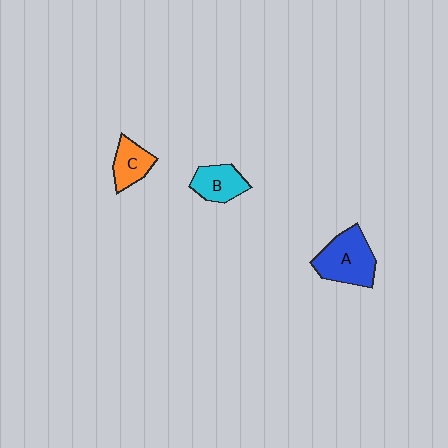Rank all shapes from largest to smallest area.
From largest to smallest: A (blue), B (cyan), C (orange).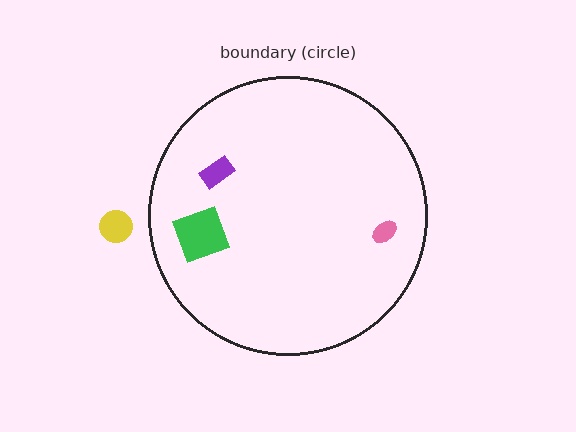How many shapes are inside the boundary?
3 inside, 1 outside.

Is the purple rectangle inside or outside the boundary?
Inside.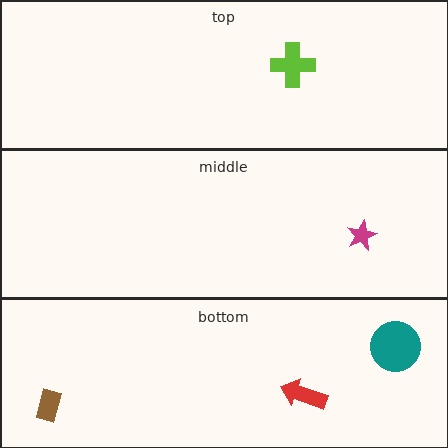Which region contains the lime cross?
The top region.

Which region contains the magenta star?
The middle region.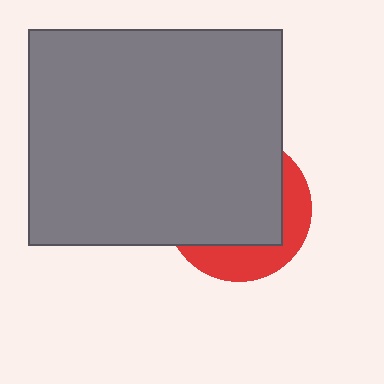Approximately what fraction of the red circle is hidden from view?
Roughly 68% of the red circle is hidden behind the gray rectangle.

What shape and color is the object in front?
The object in front is a gray rectangle.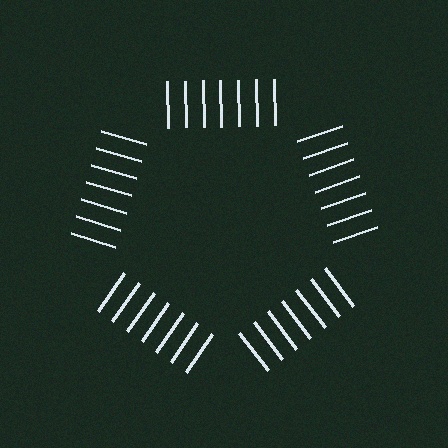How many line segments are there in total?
35 — 7 along each of the 5 edges.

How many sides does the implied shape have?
5 sides — the line-ends trace a pentagon.